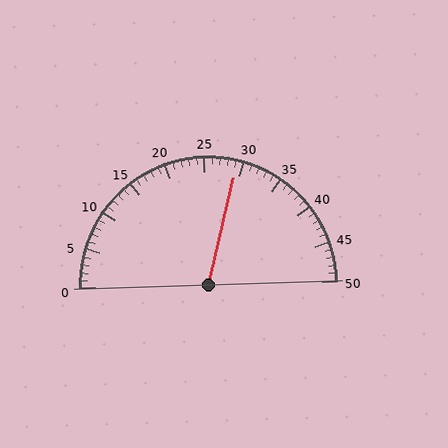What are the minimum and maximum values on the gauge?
The gauge ranges from 0 to 50.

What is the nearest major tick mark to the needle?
The nearest major tick mark is 30.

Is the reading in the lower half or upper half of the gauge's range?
The reading is in the upper half of the range (0 to 50).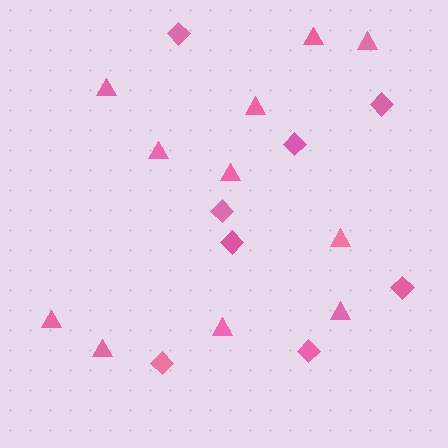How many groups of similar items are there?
There are 2 groups: one group of triangles (11) and one group of diamonds (8).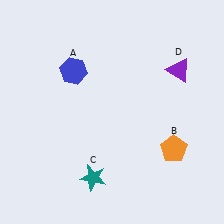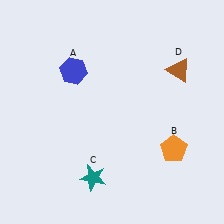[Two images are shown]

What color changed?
The triangle (D) changed from purple in Image 1 to brown in Image 2.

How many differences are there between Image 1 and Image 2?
There is 1 difference between the two images.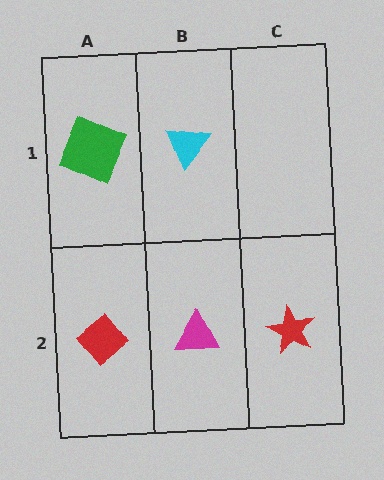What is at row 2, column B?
A magenta triangle.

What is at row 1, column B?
A cyan triangle.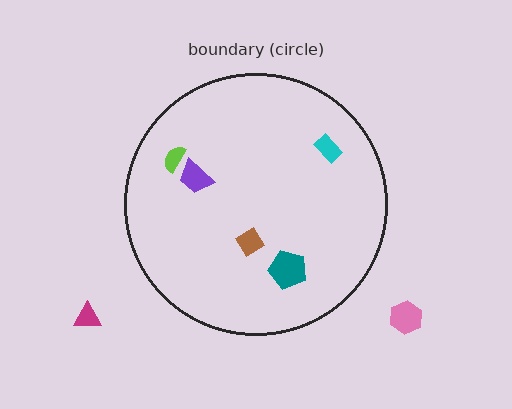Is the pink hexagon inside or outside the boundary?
Outside.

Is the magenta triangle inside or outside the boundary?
Outside.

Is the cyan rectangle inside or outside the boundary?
Inside.